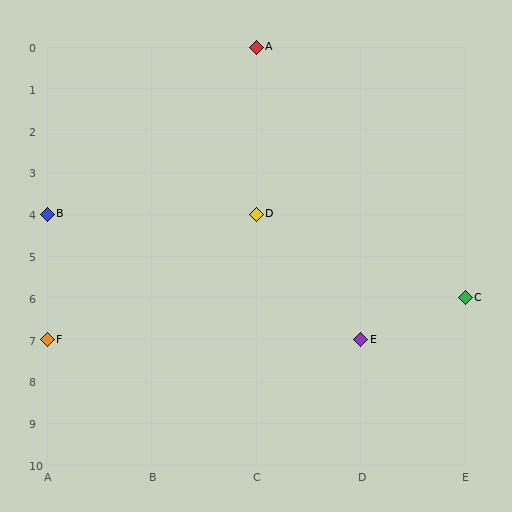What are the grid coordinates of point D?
Point D is at grid coordinates (C, 4).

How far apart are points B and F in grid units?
Points B and F are 3 rows apart.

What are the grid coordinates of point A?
Point A is at grid coordinates (C, 0).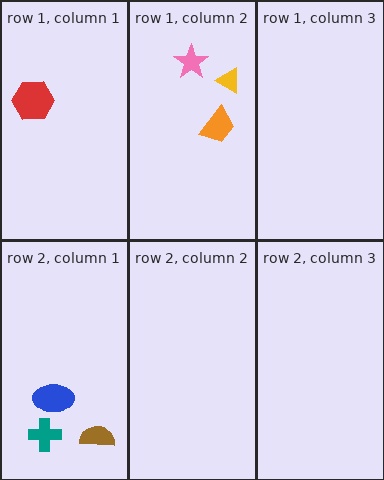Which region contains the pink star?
The row 1, column 2 region.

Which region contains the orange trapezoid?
The row 1, column 2 region.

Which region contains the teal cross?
The row 2, column 1 region.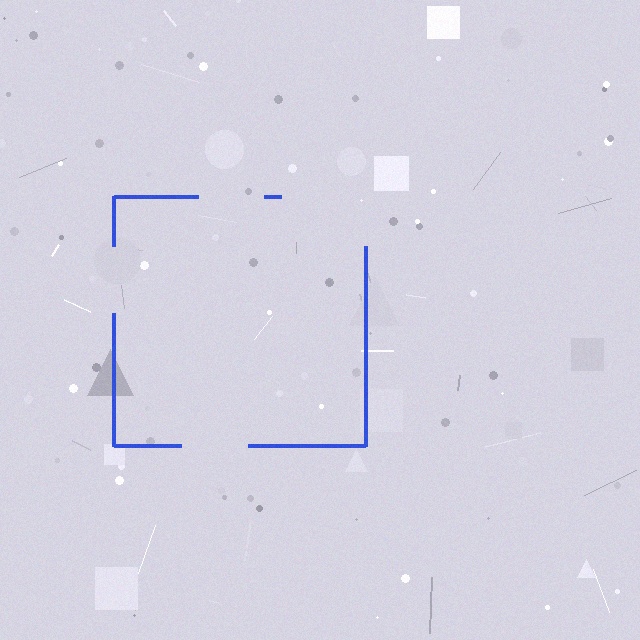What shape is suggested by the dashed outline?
The dashed outline suggests a square.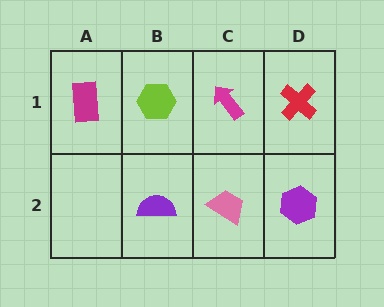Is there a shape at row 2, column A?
No, that cell is empty.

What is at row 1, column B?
A lime hexagon.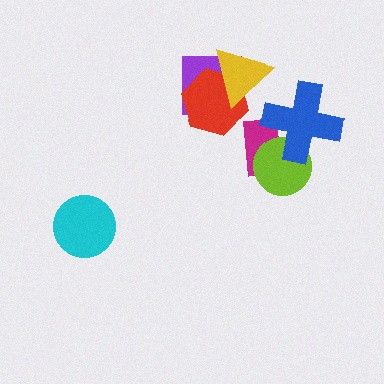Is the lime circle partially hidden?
Yes, it is partially covered by another shape.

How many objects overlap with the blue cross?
2 objects overlap with the blue cross.